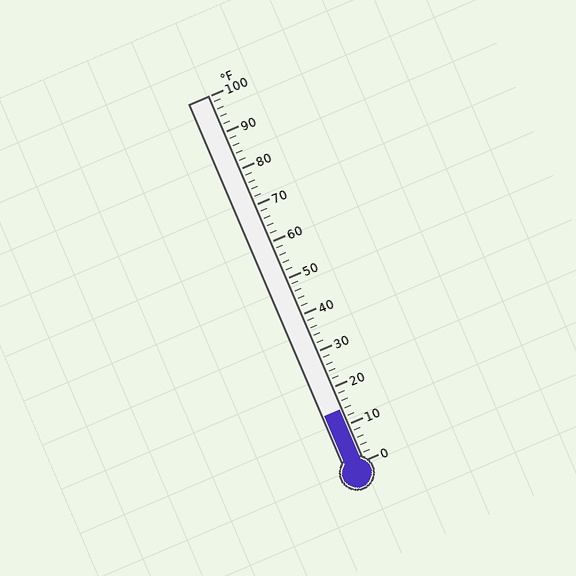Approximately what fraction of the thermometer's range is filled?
The thermometer is filled to approximately 15% of its range.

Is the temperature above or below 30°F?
The temperature is below 30°F.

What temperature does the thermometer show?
The thermometer shows approximately 14°F.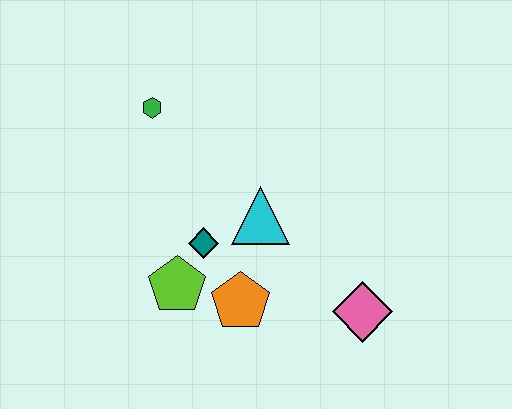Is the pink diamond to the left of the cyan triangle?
No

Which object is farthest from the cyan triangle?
The green hexagon is farthest from the cyan triangle.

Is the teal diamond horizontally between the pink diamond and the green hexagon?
Yes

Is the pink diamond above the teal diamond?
No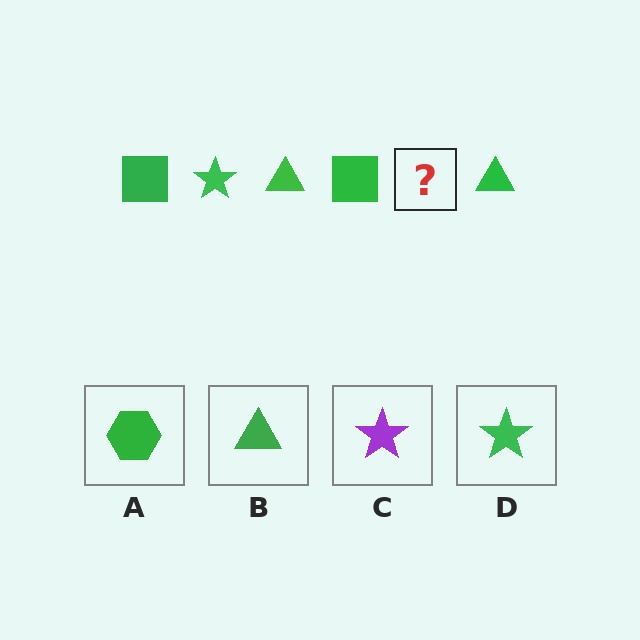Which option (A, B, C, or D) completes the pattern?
D.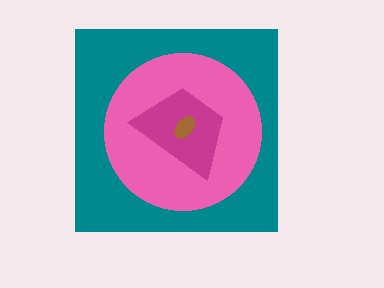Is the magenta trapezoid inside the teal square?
Yes.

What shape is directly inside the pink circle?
The magenta trapezoid.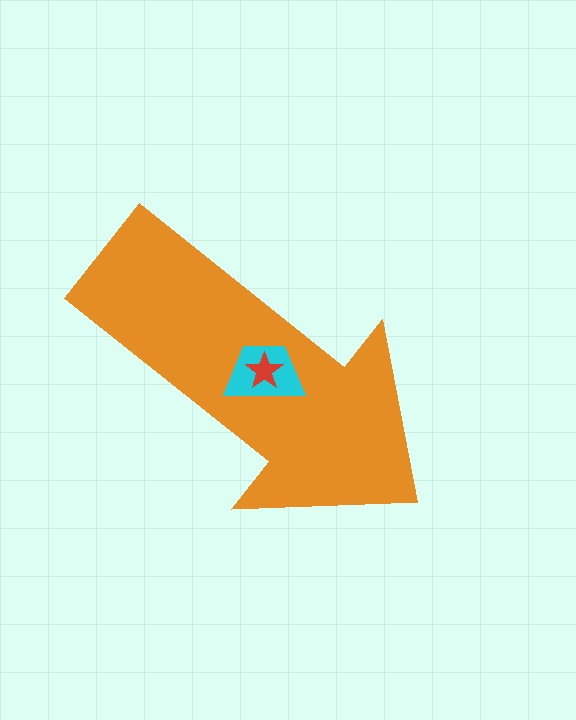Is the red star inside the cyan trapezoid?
Yes.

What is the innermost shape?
The red star.